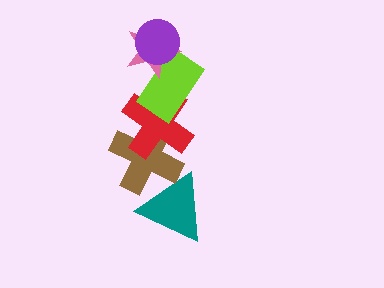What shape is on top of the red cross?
The lime rectangle is on top of the red cross.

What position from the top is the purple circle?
The purple circle is 1st from the top.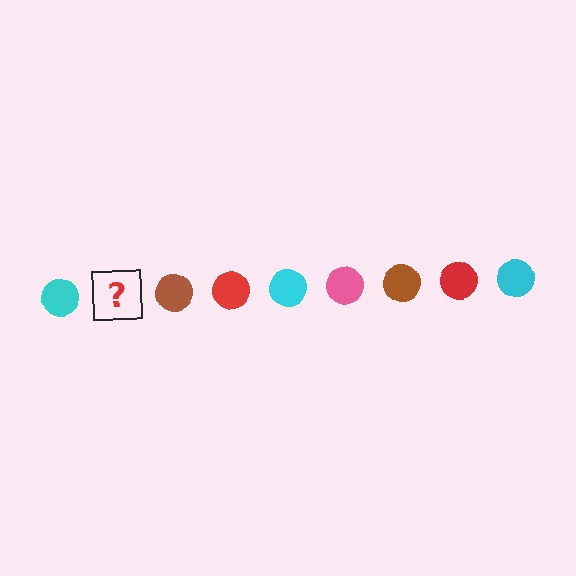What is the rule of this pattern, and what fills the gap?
The rule is that the pattern cycles through cyan, pink, brown, red circles. The gap should be filled with a pink circle.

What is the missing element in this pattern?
The missing element is a pink circle.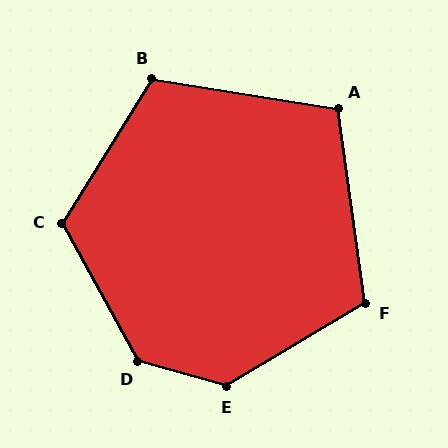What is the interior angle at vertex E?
Approximately 134 degrees (obtuse).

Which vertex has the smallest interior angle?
A, at approximately 107 degrees.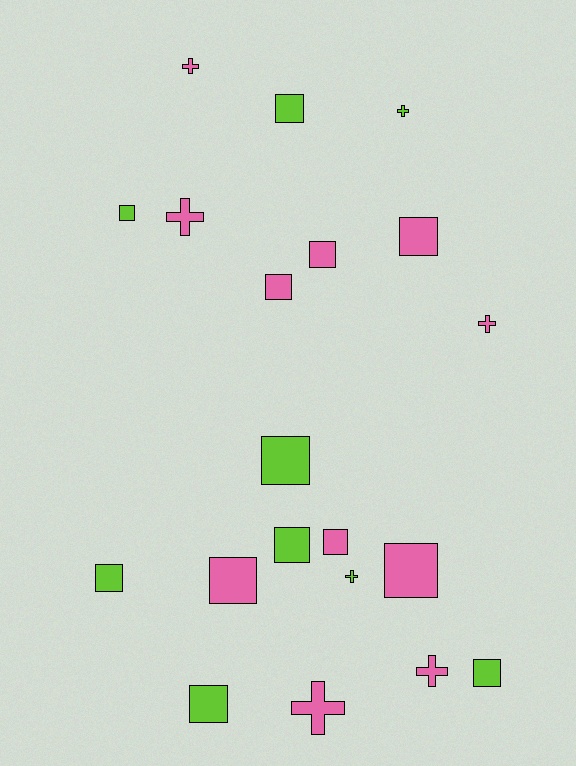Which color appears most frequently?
Pink, with 11 objects.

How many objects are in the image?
There are 20 objects.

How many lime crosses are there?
There are 2 lime crosses.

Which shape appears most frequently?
Square, with 13 objects.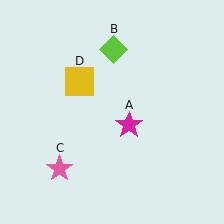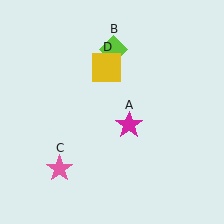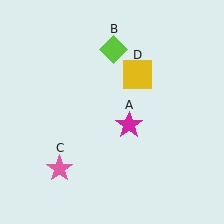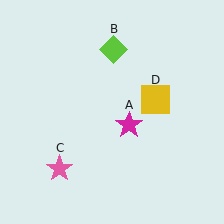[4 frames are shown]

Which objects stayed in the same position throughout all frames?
Magenta star (object A) and lime diamond (object B) and pink star (object C) remained stationary.